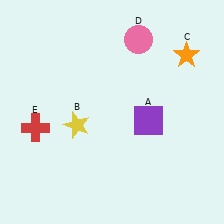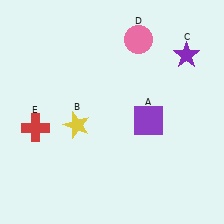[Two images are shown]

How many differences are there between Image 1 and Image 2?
There is 1 difference between the two images.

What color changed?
The star (C) changed from orange in Image 1 to purple in Image 2.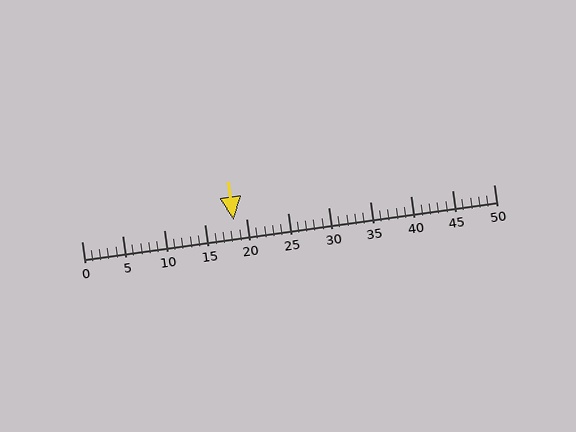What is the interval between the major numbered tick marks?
The major tick marks are spaced 5 units apart.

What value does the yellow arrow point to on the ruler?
The yellow arrow points to approximately 18.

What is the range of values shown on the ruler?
The ruler shows values from 0 to 50.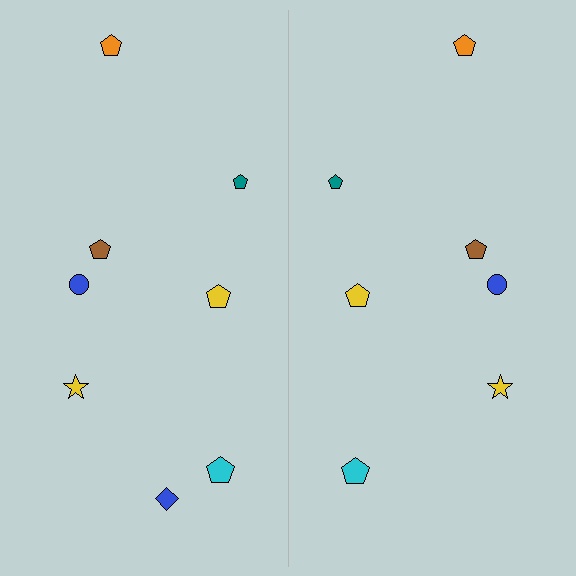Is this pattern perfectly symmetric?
No, the pattern is not perfectly symmetric. A blue diamond is missing from the right side.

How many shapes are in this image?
There are 15 shapes in this image.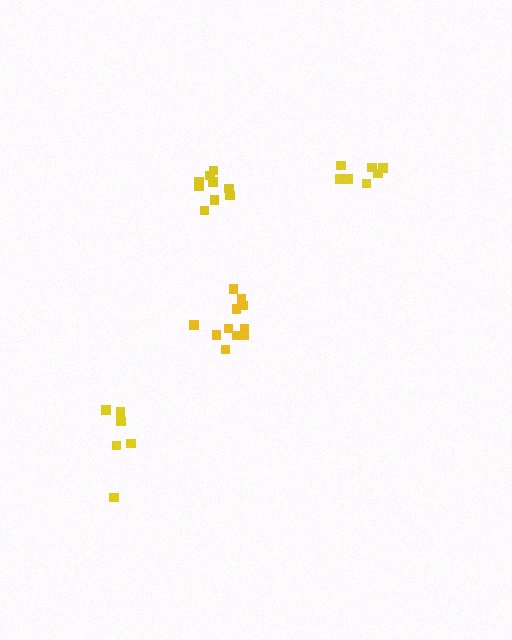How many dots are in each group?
Group 1: 6 dots, Group 2: 11 dots, Group 3: 10 dots, Group 4: 7 dots (34 total).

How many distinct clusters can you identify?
There are 4 distinct clusters.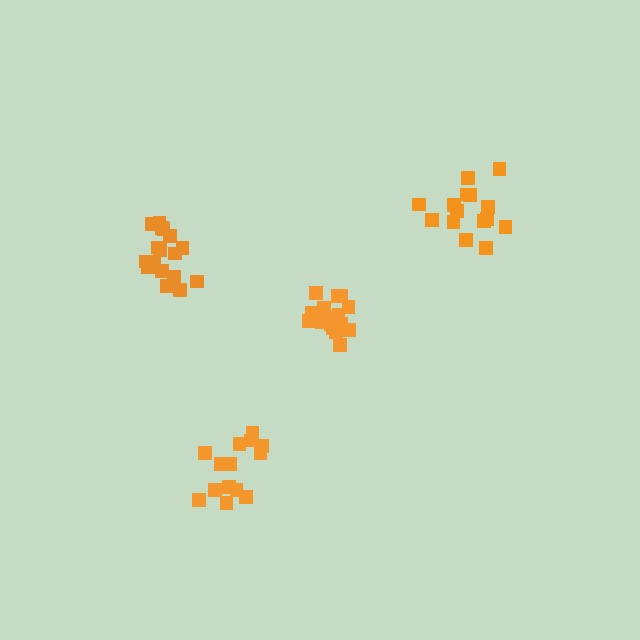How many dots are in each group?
Group 1: 17 dots, Group 2: 15 dots, Group 3: 18 dots, Group 4: 15 dots (65 total).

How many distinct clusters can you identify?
There are 4 distinct clusters.